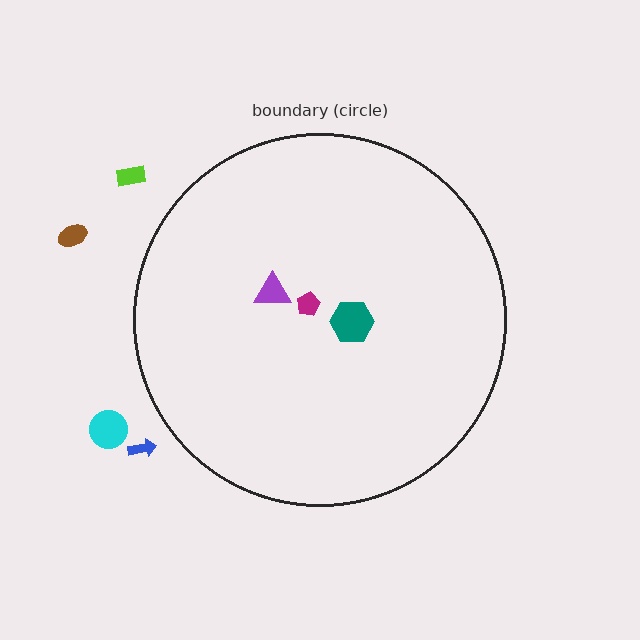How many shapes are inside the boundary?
3 inside, 4 outside.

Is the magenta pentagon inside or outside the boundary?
Inside.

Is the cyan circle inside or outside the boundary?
Outside.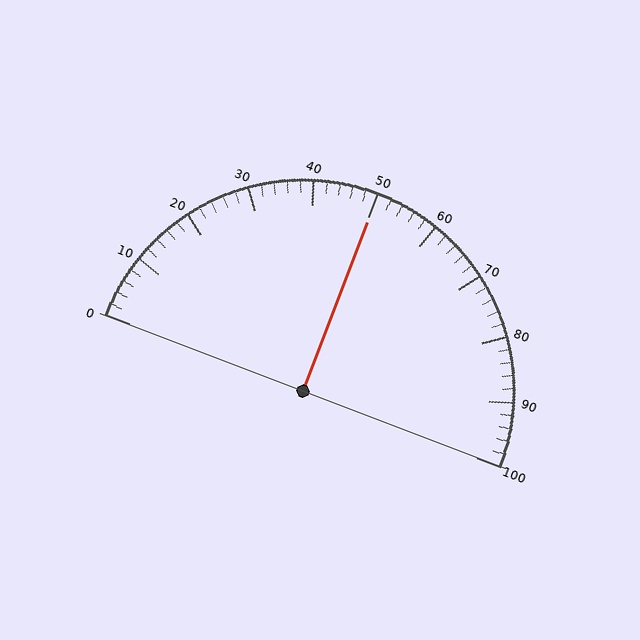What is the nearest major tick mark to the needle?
The nearest major tick mark is 50.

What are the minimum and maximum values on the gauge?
The gauge ranges from 0 to 100.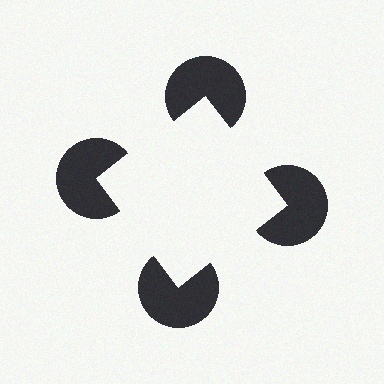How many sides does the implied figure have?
4 sides.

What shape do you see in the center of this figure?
An illusory square — its edges are inferred from the aligned wedge cuts in the pac-man discs, not physically drawn.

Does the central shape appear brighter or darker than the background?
It typically appears slightly brighter than the background, even though no actual brightness change is drawn.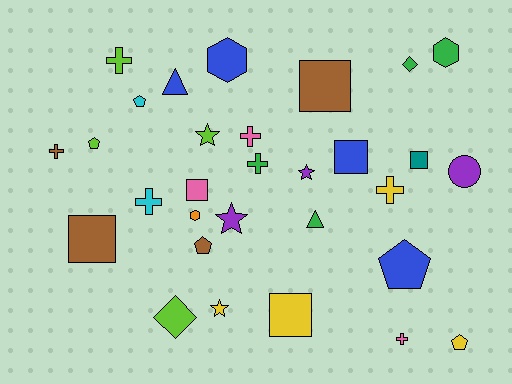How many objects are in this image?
There are 30 objects.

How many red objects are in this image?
There are no red objects.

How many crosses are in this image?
There are 7 crosses.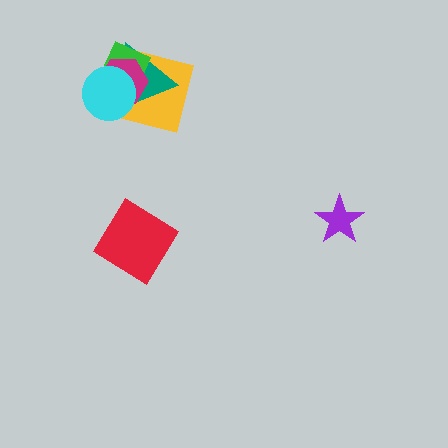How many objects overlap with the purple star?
0 objects overlap with the purple star.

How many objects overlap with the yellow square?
4 objects overlap with the yellow square.